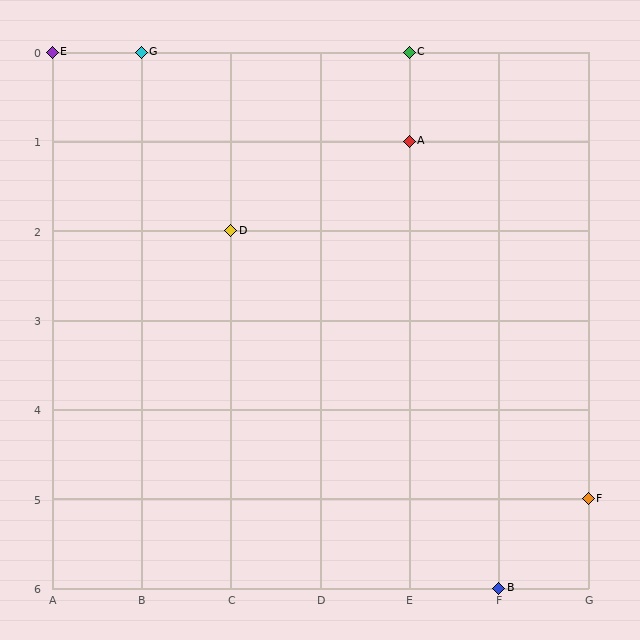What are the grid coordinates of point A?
Point A is at grid coordinates (E, 1).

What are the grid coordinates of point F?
Point F is at grid coordinates (G, 5).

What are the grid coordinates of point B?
Point B is at grid coordinates (F, 6).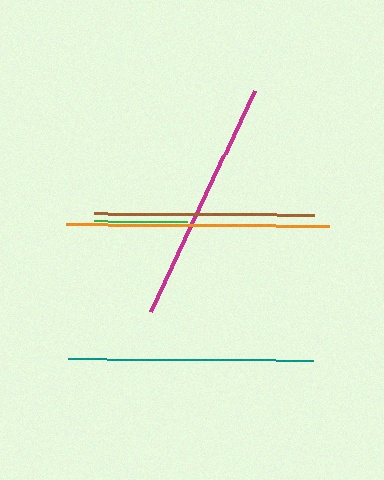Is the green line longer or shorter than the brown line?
The brown line is longer than the green line.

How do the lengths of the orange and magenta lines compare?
The orange and magenta lines are approximately the same length.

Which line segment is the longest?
The orange line is the longest at approximately 264 pixels.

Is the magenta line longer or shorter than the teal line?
The teal line is longer than the magenta line.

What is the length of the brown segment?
The brown segment is approximately 220 pixels long.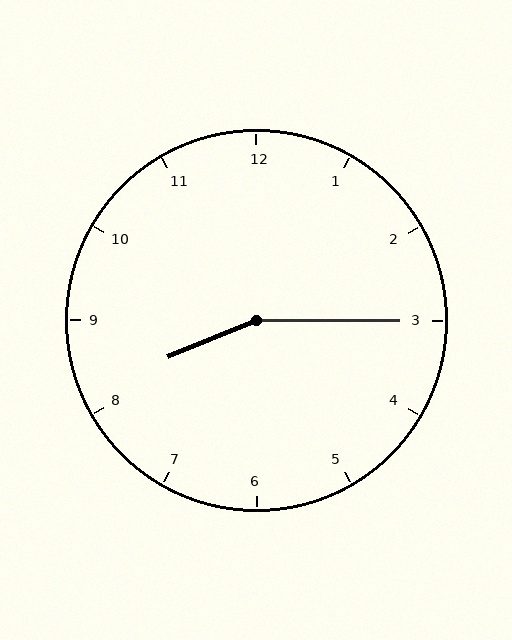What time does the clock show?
8:15.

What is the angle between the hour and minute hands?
Approximately 158 degrees.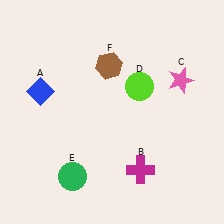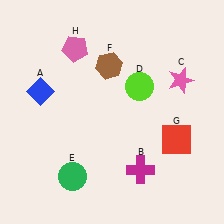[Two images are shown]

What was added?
A red square (G), a pink pentagon (H) were added in Image 2.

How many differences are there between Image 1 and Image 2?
There are 2 differences between the two images.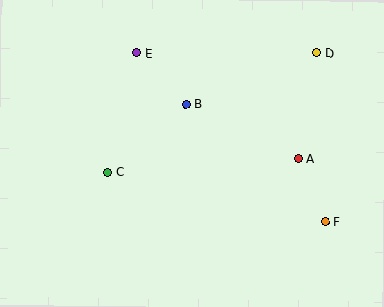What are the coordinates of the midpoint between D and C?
The midpoint between D and C is at (212, 113).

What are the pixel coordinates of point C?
Point C is at (107, 172).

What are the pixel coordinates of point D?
Point D is at (317, 53).